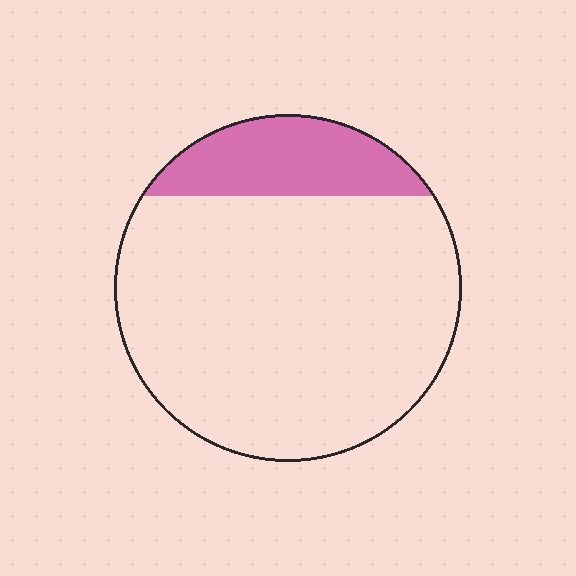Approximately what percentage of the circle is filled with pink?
Approximately 20%.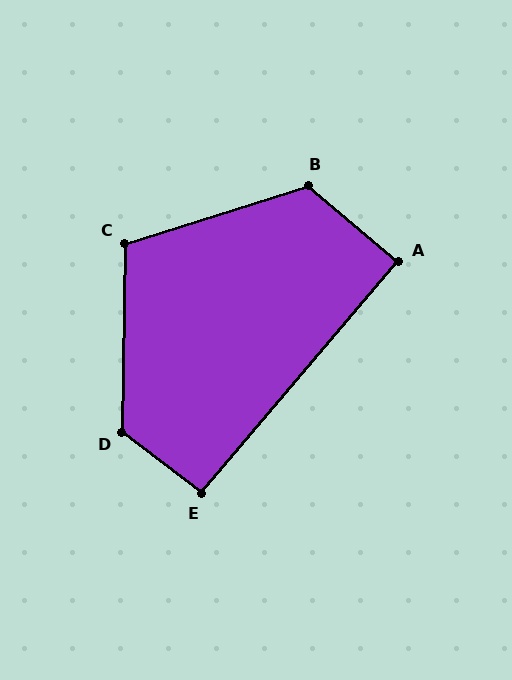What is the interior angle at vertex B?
Approximately 123 degrees (obtuse).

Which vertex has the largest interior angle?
D, at approximately 127 degrees.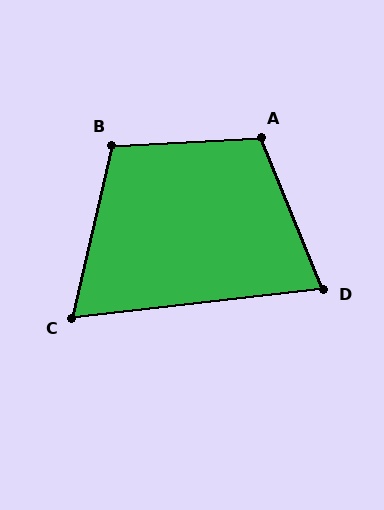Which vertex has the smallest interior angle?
C, at approximately 70 degrees.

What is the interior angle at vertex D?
Approximately 74 degrees (acute).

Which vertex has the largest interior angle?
A, at approximately 110 degrees.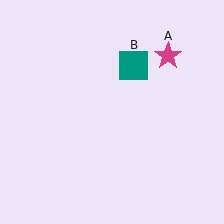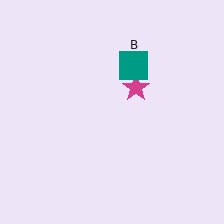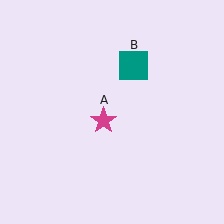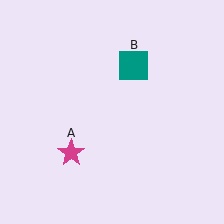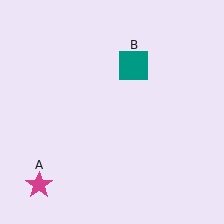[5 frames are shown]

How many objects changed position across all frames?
1 object changed position: magenta star (object A).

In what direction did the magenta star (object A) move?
The magenta star (object A) moved down and to the left.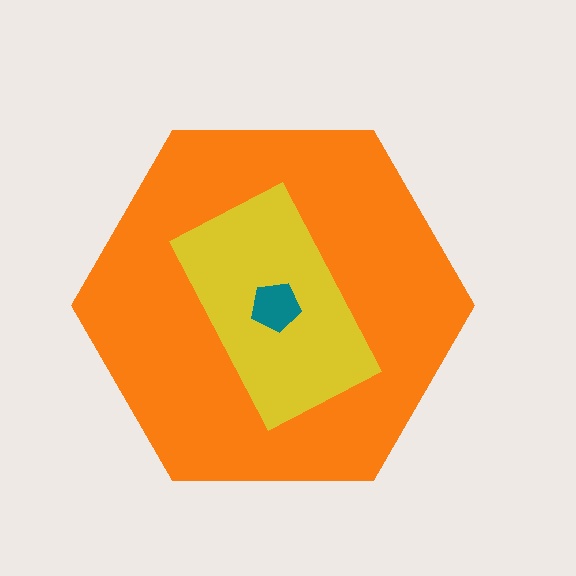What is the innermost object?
The teal pentagon.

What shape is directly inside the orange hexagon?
The yellow rectangle.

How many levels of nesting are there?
3.